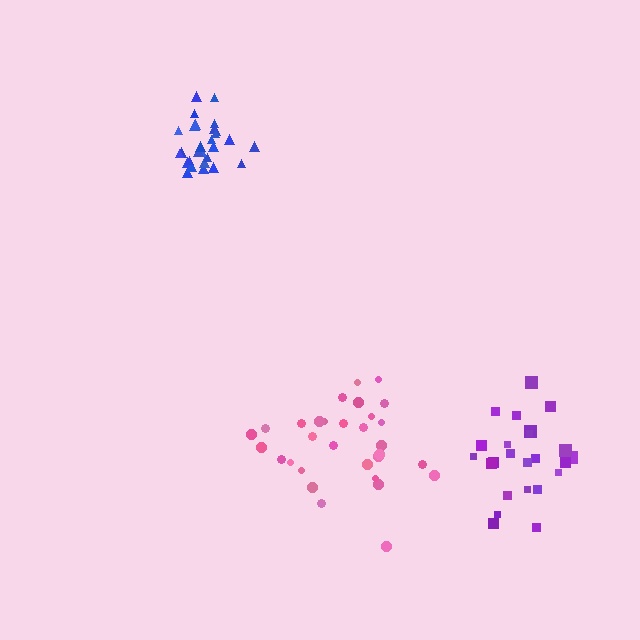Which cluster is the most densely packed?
Blue.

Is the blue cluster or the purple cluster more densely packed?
Blue.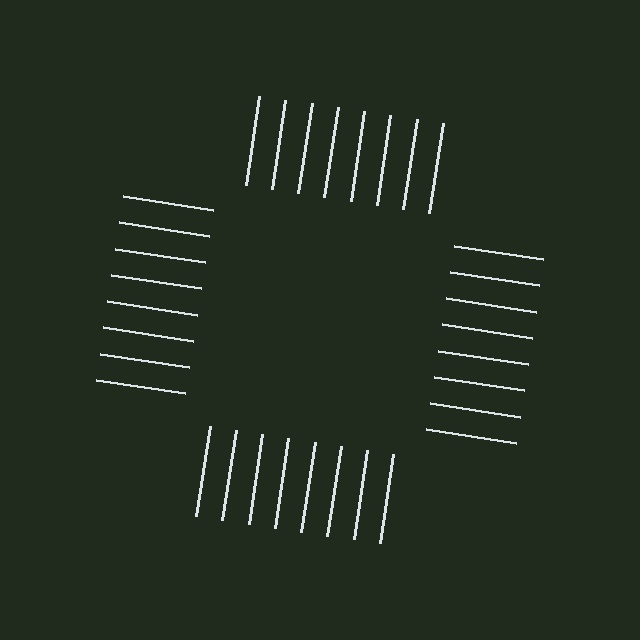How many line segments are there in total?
32 — 8 along each of the 4 edges.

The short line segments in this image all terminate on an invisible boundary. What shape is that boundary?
An illusory square — the line segments terminate on its edges but no continuous stroke is drawn.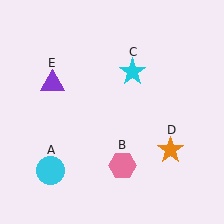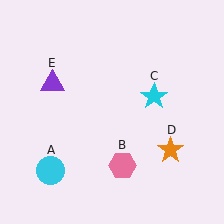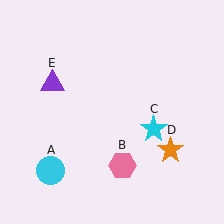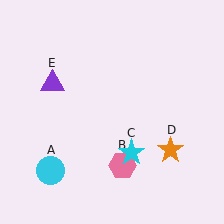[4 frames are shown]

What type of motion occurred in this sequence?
The cyan star (object C) rotated clockwise around the center of the scene.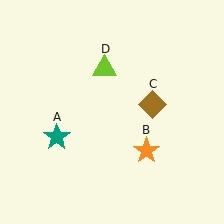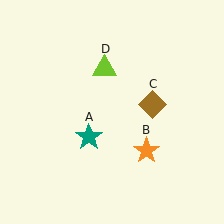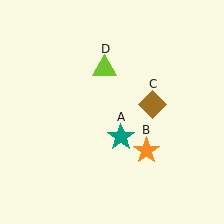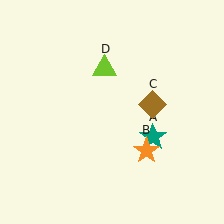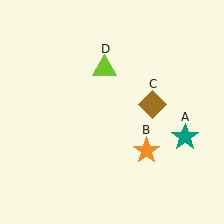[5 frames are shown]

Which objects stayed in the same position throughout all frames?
Orange star (object B) and brown diamond (object C) and lime triangle (object D) remained stationary.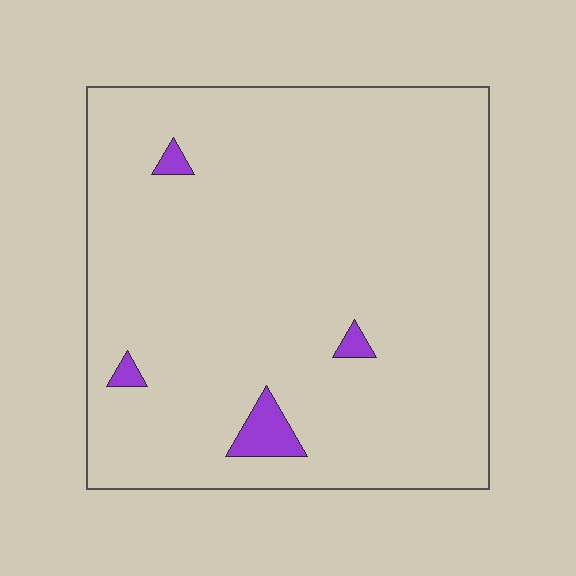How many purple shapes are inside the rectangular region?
4.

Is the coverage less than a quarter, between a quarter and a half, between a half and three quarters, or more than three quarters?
Less than a quarter.